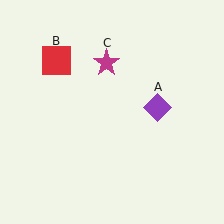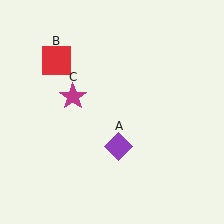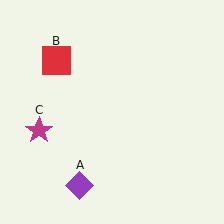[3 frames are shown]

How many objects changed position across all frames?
2 objects changed position: purple diamond (object A), magenta star (object C).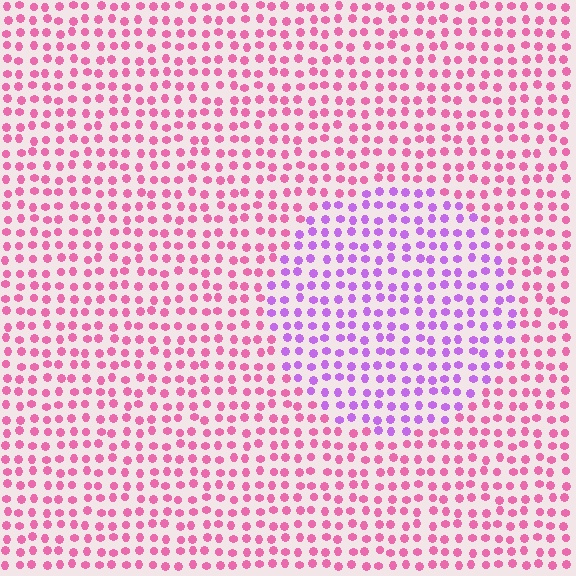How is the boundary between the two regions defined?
The boundary is defined purely by a slight shift in hue (about 46 degrees). Spacing, size, and orientation are identical on both sides.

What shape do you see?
I see a circle.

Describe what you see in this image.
The image is filled with small pink elements in a uniform arrangement. A circle-shaped region is visible where the elements are tinted to a slightly different hue, forming a subtle color boundary.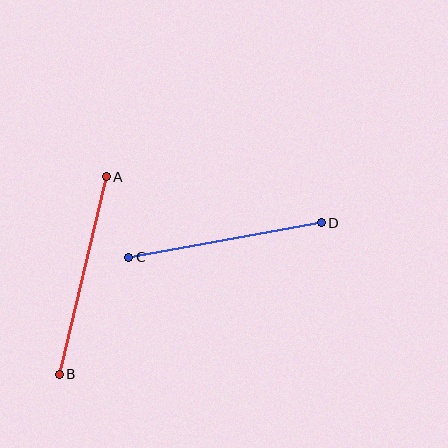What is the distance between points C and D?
The distance is approximately 196 pixels.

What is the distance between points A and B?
The distance is approximately 203 pixels.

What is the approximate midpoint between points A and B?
The midpoint is at approximately (83, 275) pixels.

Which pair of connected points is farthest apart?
Points A and B are farthest apart.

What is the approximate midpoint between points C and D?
The midpoint is at approximately (225, 240) pixels.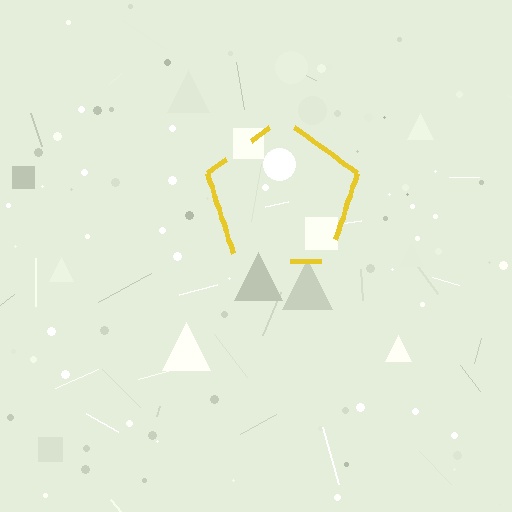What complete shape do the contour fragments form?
The contour fragments form a pentagon.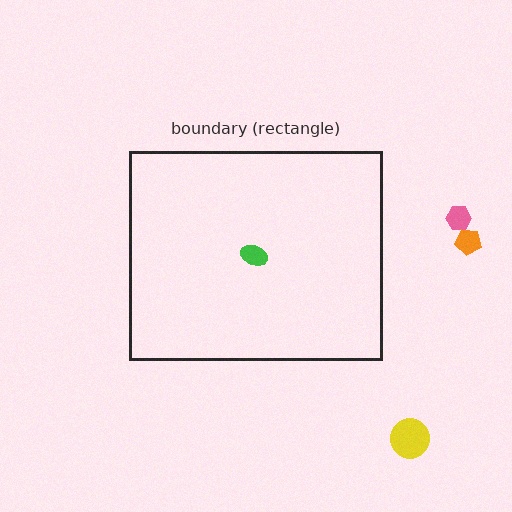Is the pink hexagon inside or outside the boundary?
Outside.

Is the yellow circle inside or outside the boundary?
Outside.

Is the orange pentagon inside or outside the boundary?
Outside.